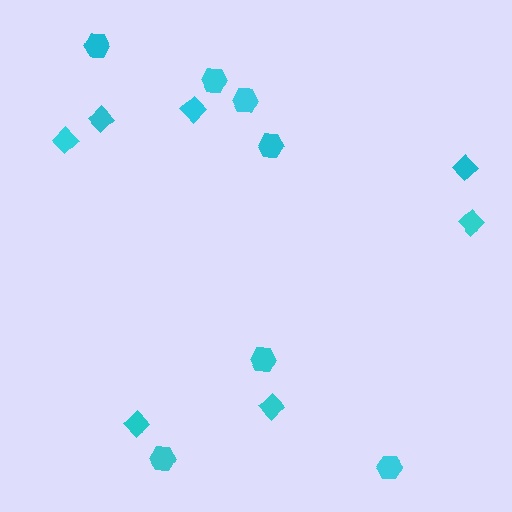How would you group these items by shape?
There are 2 groups: one group of hexagons (7) and one group of diamonds (7).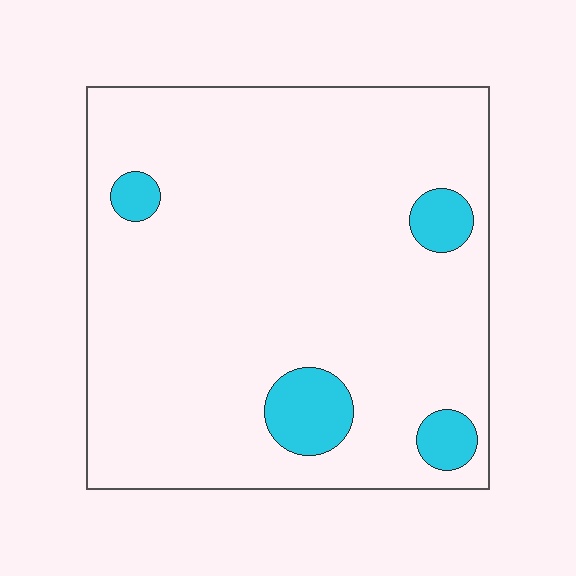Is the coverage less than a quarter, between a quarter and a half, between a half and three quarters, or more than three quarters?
Less than a quarter.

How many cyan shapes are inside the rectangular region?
4.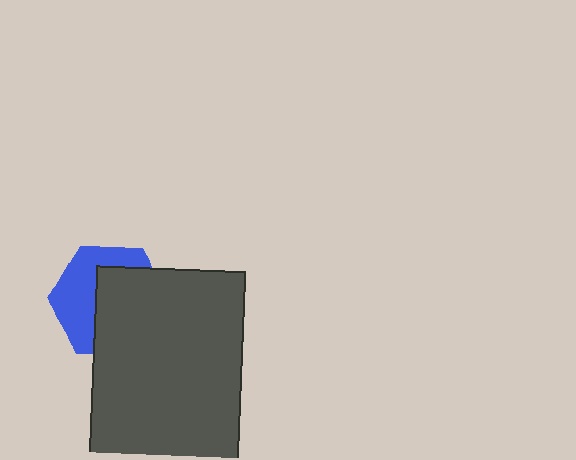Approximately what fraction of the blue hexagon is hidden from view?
Roughly 56% of the blue hexagon is hidden behind the dark gray rectangle.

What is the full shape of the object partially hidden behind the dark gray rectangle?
The partially hidden object is a blue hexagon.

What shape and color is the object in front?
The object in front is a dark gray rectangle.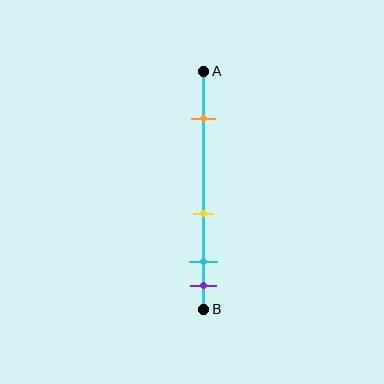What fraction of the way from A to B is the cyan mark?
The cyan mark is approximately 80% (0.8) of the way from A to B.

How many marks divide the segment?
There are 4 marks dividing the segment.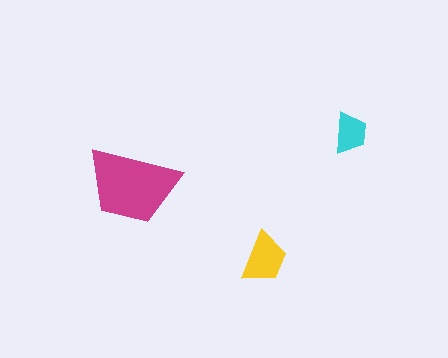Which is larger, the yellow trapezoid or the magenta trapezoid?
The magenta one.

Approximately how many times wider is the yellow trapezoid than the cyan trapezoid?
About 1.5 times wider.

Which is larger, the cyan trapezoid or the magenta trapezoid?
The magenta one.